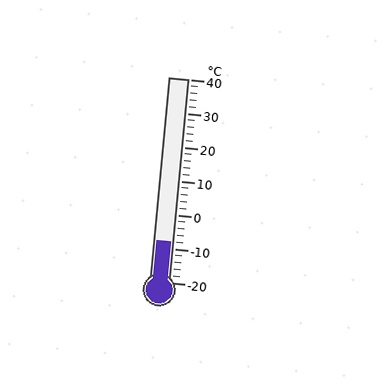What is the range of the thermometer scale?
The thermometer scale ranges from -20°C to 40°C.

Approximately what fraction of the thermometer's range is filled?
The thermometer is filled to approximately 20% of its range.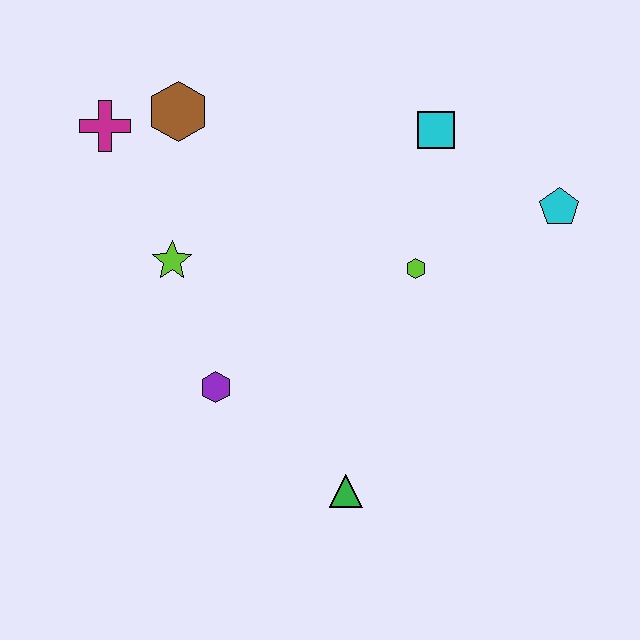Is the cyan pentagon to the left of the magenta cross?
No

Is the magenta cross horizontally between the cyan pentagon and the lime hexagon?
No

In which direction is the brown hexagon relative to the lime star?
The brown hexagon is above the lime star.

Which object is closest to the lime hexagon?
The cyan square is closest to the lime hexagon.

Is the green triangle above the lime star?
No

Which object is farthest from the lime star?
The cyan pentagon is farthest from the lime star.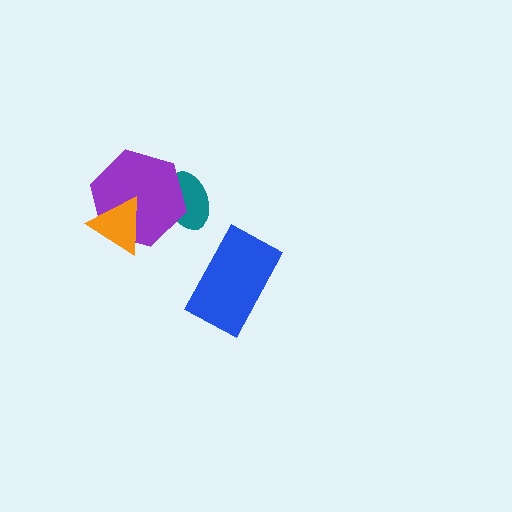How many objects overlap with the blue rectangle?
0 objects overlap with the blue rectangle.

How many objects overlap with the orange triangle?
1 object overlaps with the orange triangle.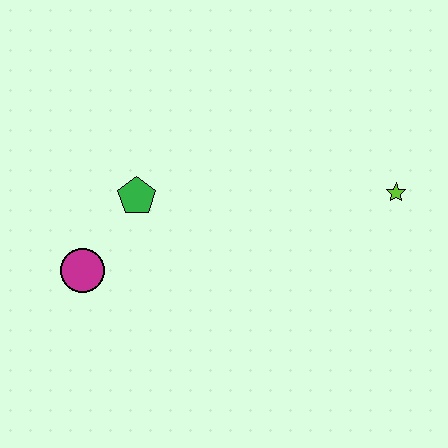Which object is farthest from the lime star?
The magenta circle is farthest from the lime star.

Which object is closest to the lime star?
The green pentagon is closest to the lime star.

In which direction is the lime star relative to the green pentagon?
The lime star is to the right of the green pentagon.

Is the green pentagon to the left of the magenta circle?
No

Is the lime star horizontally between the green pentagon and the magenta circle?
No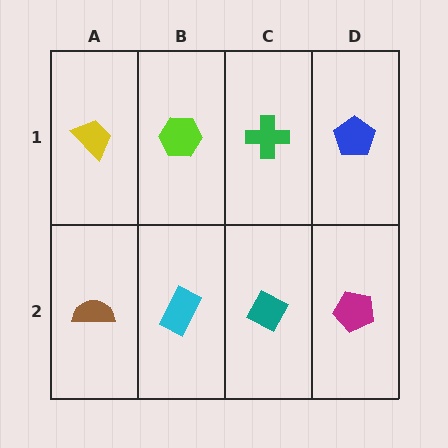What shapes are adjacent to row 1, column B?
A cyan rectangle (row 2, column B), a yellow trapezoid (row 1, column A), a green cross (row 1, column C).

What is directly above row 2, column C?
A green cross.